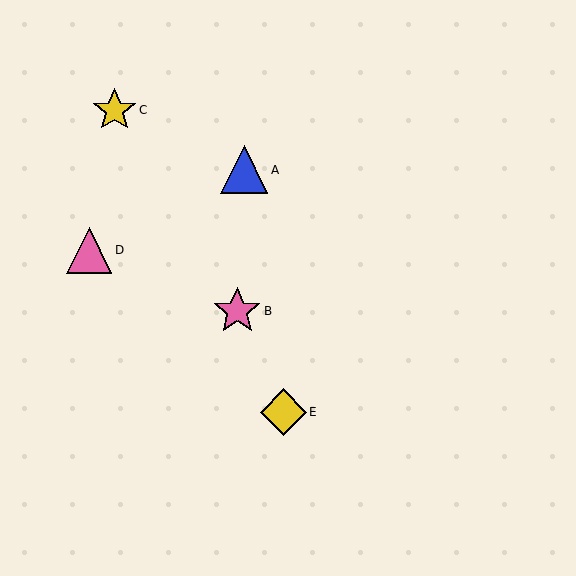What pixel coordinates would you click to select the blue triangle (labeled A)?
Click at (244, 170) to select the blue triangle A.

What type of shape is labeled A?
Shape A is a blue triangle.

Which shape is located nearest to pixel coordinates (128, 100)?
The yellow star (labeled C) at (114, 110) is nearest to that location.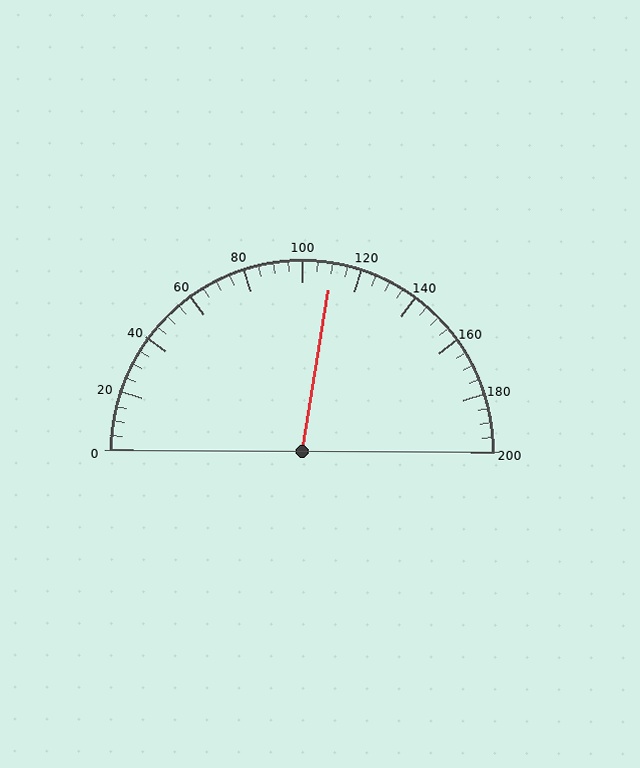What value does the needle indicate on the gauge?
The needle indicates approximately 110.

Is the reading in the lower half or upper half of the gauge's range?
The reading is in the upper half of the range (0 to 200).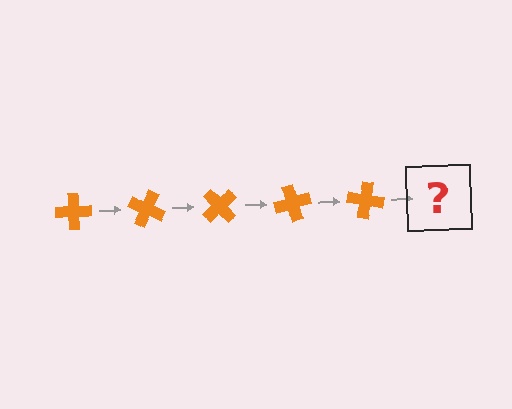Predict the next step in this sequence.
The next step is an orange cross rotated 125 degrees.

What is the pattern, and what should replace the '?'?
The pattern is that the cross rotates 25 degrees each step. The '?' should be an orange cross rotated 125 degrees.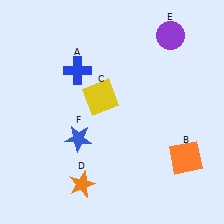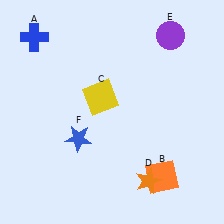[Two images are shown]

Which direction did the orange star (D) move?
The orange star (D) moved right.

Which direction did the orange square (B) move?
The orange square (B) moved left.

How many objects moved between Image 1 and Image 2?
3 objects moved between the two images.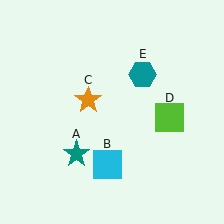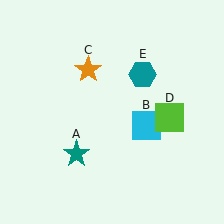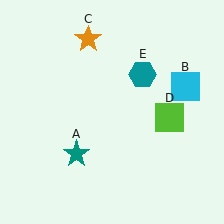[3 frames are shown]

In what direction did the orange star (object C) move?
The orange star (object C) moved up.